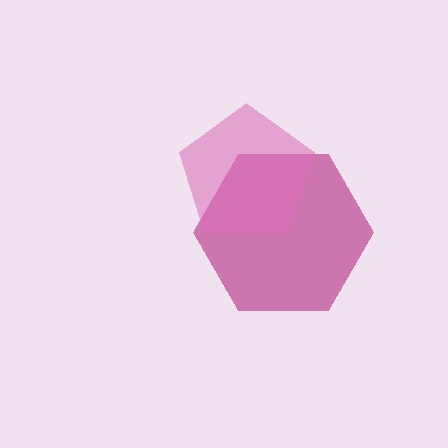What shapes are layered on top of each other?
The layered shapes are: a magenta hexagon, a pink pentagon.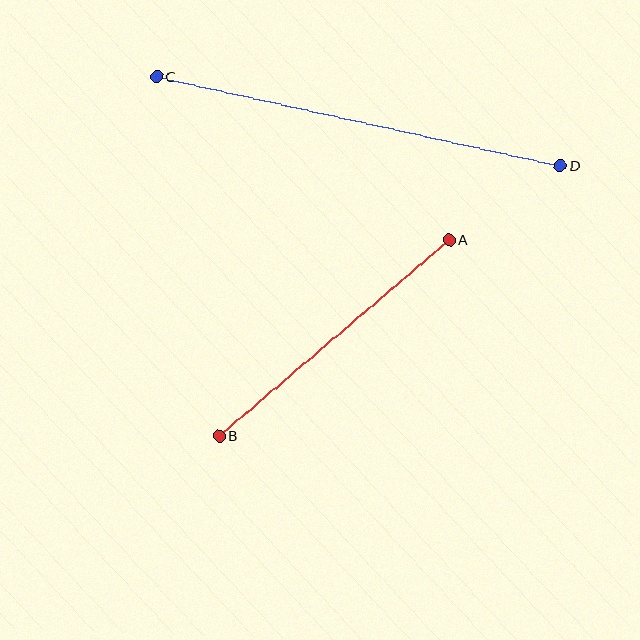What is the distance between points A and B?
The distance is approximately 302 pixels.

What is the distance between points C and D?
The distance is approximately 413 pixels.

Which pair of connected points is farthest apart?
Points C and D are farthest apart.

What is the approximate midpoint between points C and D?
The midpoint is at approximately (358, 121) pixels.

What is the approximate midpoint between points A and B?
The midpoint is at approximately (334, 338) pixels.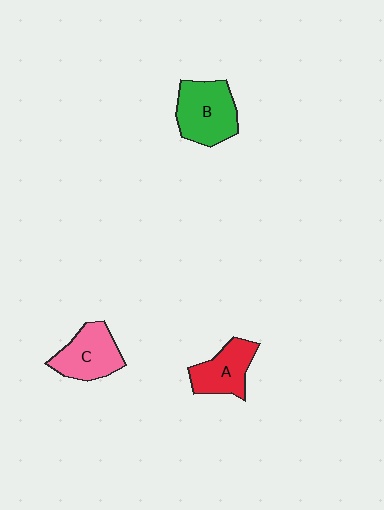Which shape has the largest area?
Shape B (green).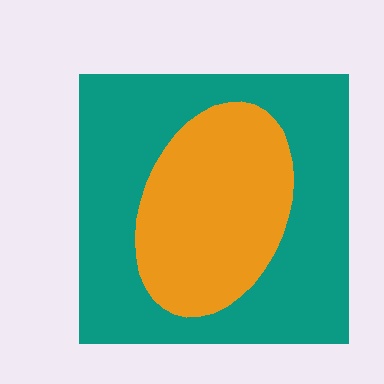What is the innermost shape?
The orange ellipse.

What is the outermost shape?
The teal square.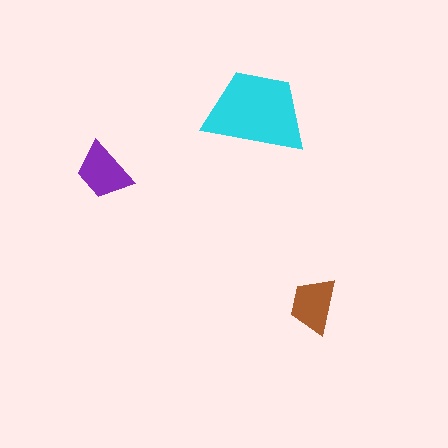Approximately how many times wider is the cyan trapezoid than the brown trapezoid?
About 2 times wider.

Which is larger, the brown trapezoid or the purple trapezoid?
The purple one.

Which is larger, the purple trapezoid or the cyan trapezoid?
The cyan one.